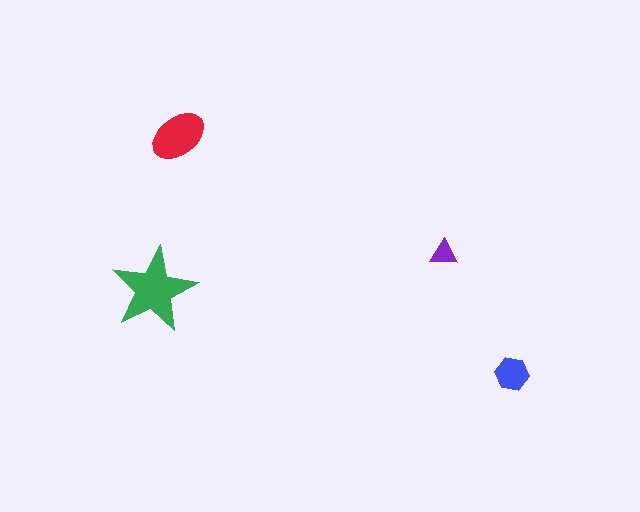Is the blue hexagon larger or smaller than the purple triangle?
Larger.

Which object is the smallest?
The purple triangle.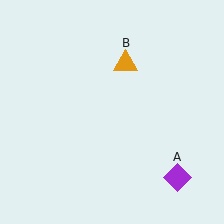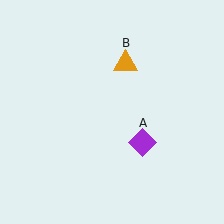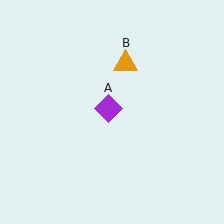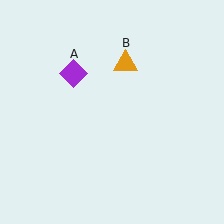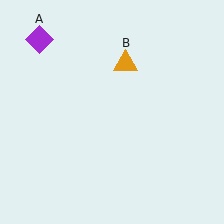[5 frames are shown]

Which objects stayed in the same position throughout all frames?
Orange triangle (object B) remained stationary.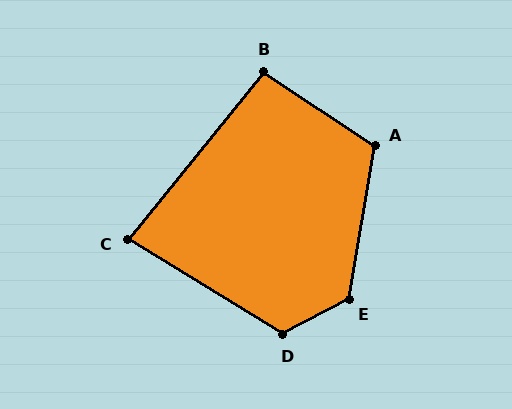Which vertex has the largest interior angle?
E, at approximately 128 degrees.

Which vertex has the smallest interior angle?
C, at approximately 83 degrees.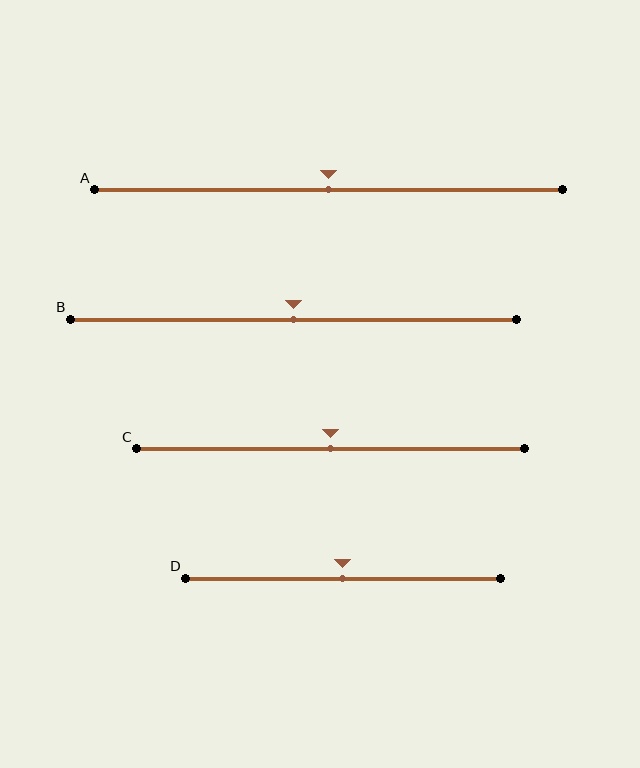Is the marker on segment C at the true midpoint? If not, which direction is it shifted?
Yes, the marker on segment C is at the true midpoint.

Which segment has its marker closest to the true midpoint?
Segment A has its marker closest to the true midpoint.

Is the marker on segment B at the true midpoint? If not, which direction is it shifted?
Yes, the marker on segment B is at the true midpoint.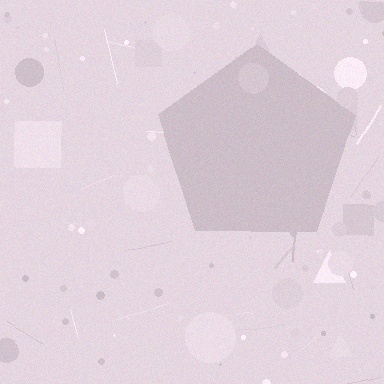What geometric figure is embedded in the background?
A pentagon is embedded in the background.